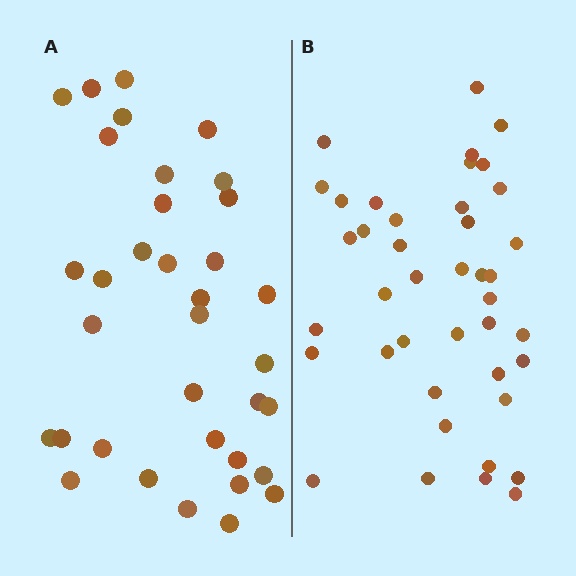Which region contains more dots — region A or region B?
Region B (the right region) has more dots.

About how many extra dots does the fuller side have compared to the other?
Region B has about 6 more dots than region A.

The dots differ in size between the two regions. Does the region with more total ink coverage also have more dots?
No. Region A has more total ink coverage because its dots are larger, but region B actually contains more individual dots. Total area can be misleading — the number of items is what matters here.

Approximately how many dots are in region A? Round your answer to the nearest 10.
About 40 dots. (The exact count is 35, which rounds to 40.)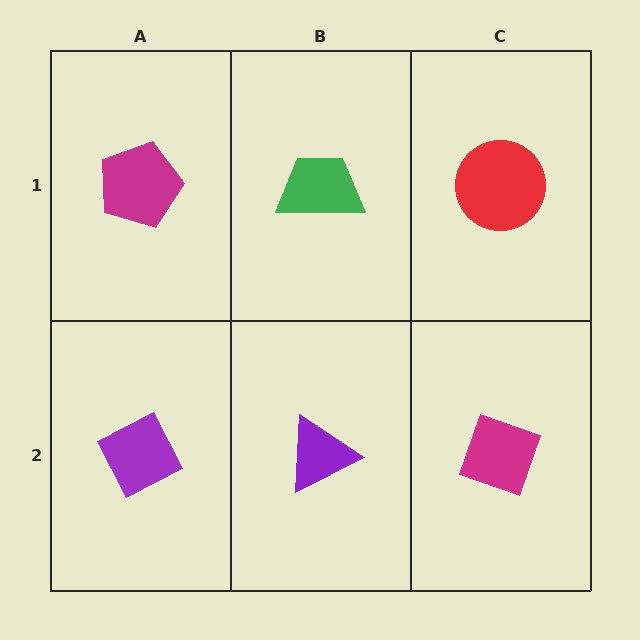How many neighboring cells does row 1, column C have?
2.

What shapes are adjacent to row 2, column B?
A green trapezoid (row 1, column B), a purple diamond (row 2, column A), a magenta diamond (row 2, column C).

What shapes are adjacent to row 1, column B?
A purple triangle (row 2, column B), a magenta pentagon (row 1, column A), a red circle (row 1, column C).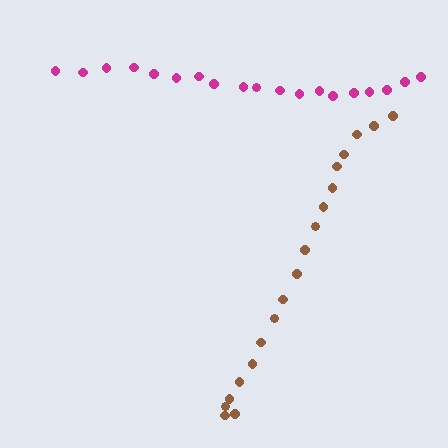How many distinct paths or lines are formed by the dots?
There are 2 distinct paths.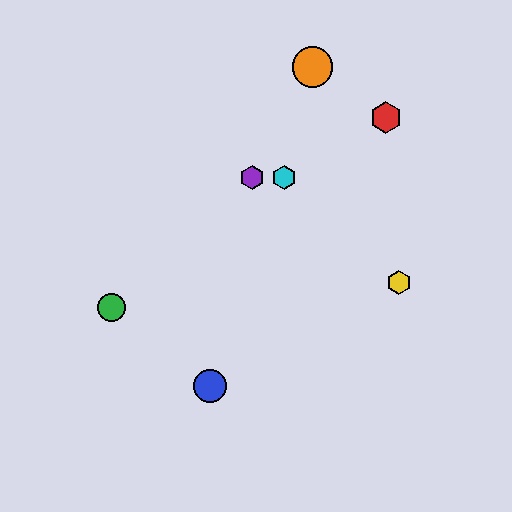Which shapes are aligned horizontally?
The purple hexagon, the cyan hexagon are aligned horizontally.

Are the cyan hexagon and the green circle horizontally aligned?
No, the cyan hexagon is at y≈177 and the green circle is at y≈308.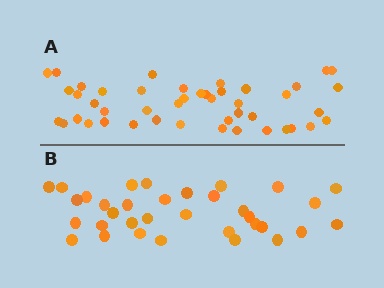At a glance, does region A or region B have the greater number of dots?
Region A (the top region) has more dots.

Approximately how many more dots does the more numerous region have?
Region A has roughly 12 or so more dots than region B.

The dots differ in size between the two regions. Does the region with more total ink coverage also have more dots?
No. Region B has more total ink coverage because its dots are larger, but region A actually contains more individual dots. Total area can be misleading — the number of items is what matters here.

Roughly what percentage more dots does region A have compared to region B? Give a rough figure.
About 30% more.